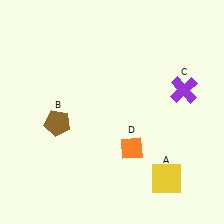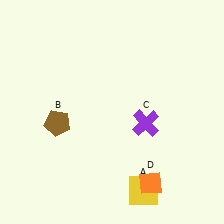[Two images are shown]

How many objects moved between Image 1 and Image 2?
3 objects moved between the two images.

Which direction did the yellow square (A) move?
The yellow square (A) moved left.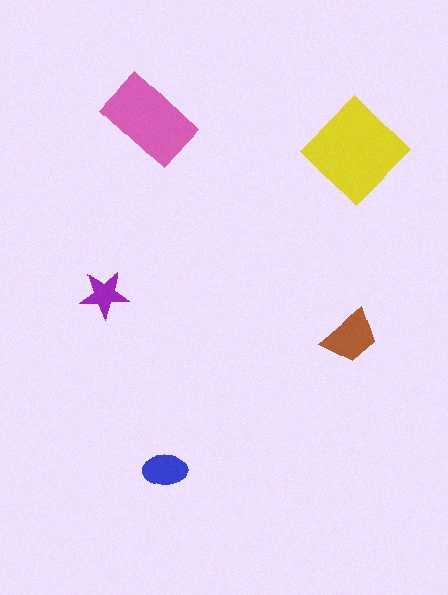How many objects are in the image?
There are 5 objects in the image.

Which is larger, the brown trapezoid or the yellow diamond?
The yellow diamond.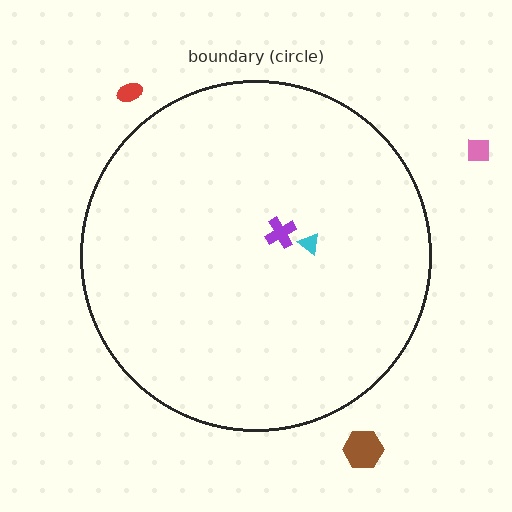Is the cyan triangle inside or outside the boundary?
Inside.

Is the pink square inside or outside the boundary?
Outside.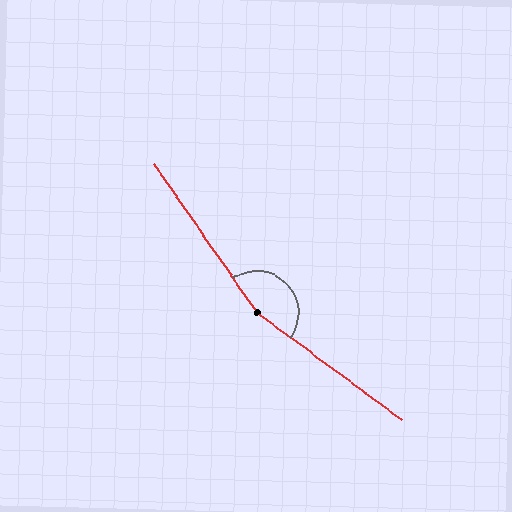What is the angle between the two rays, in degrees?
Approximately 161 degrees.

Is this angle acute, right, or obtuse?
It is obtuse.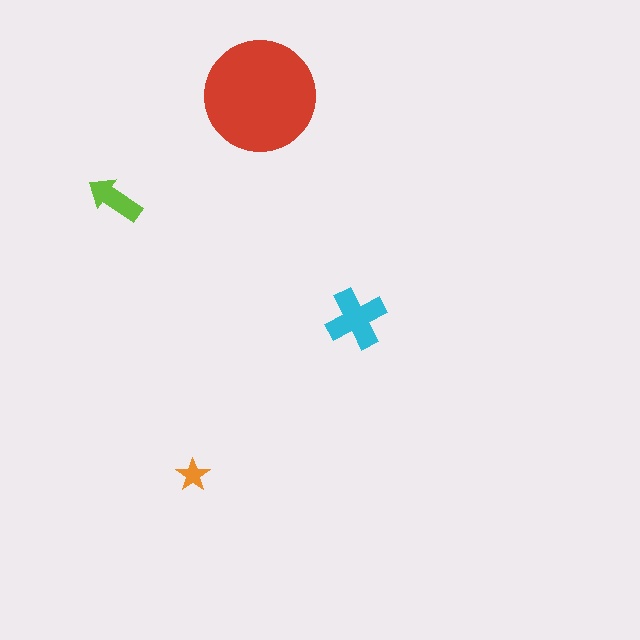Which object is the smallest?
The orange star.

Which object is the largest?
The red circle.